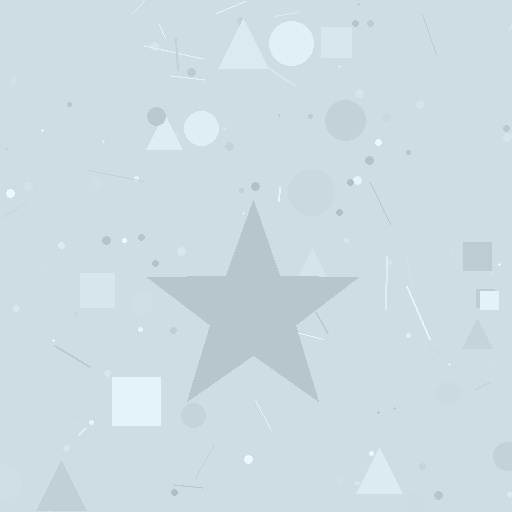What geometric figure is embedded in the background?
A star is embedded in the background.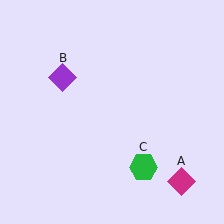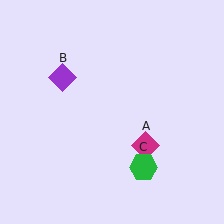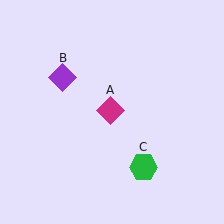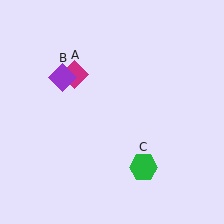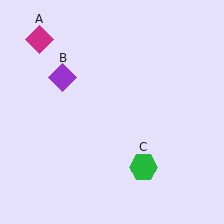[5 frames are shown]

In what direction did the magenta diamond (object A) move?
The magenta diamond (object A) moved up and to the left.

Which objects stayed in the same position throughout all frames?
Purple diamond (object B) and green hexagon (object C) remained stationary.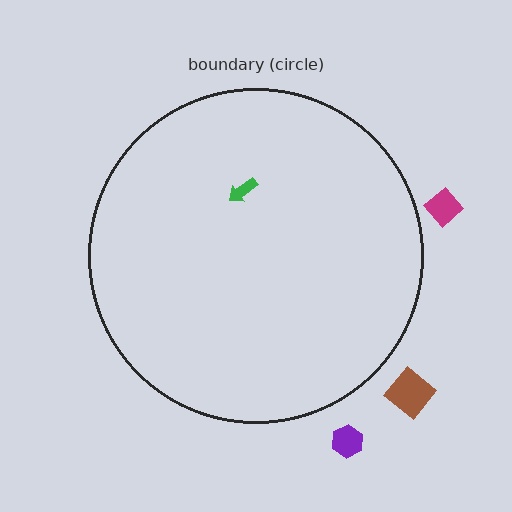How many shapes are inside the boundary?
1 inside, 3 outside.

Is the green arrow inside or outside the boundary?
Inside.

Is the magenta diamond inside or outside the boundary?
Outside.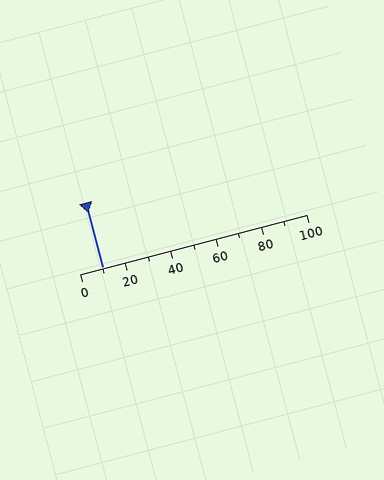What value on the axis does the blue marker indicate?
The marker indicates approximately 10.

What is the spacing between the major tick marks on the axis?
The major ticks are spaced 20 apart.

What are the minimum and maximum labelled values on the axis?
The axis runs from 0 to 100.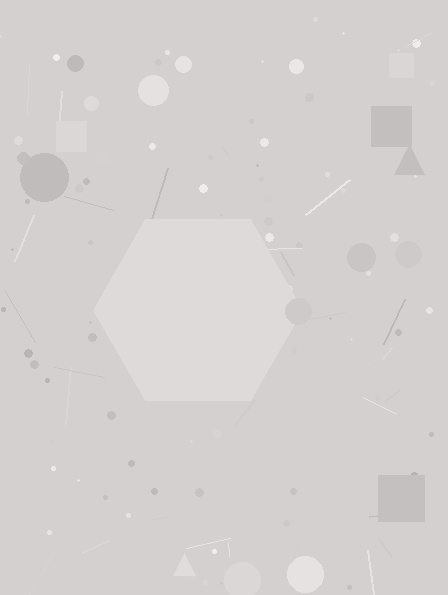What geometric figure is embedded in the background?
A hexagon is embedded in the background.